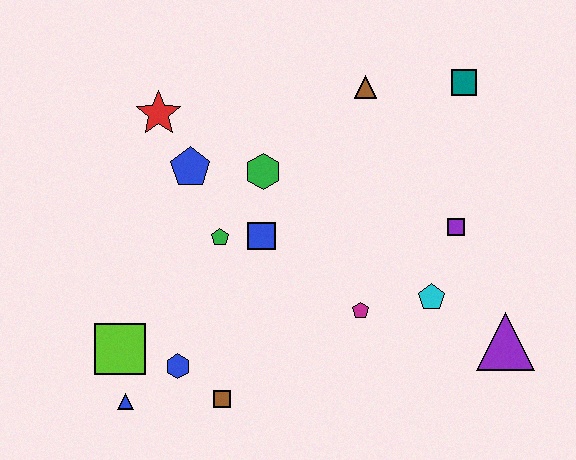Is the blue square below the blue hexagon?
No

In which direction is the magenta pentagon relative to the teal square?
The magenta pentagon is below the teal square.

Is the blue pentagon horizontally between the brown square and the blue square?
No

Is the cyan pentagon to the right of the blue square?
Yes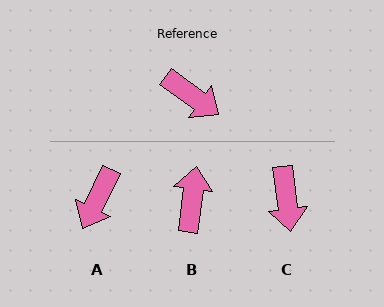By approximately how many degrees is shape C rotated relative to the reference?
Approximately 47 degrees clockwise.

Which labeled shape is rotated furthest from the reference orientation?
B, about 119 degrees away.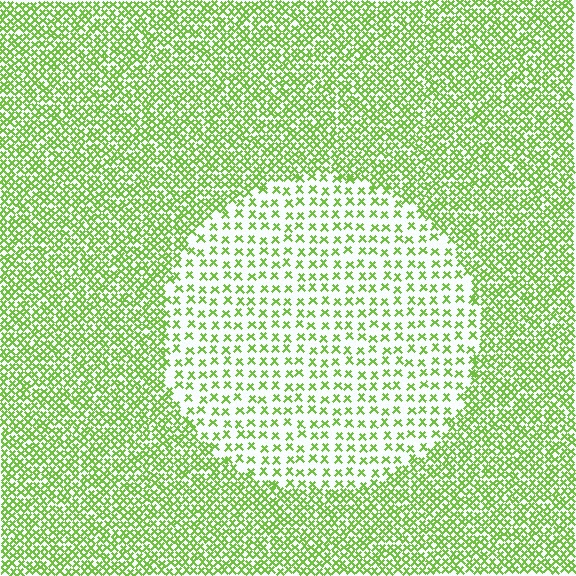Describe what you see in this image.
The image contains small lime elements arranged at two different densities. A circle-shaped region is visible where the elements are less densely packed than the surrounding area.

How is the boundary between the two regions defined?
The boundary is defined by a change in element density (approximately 2.4x ratio). All elements are the same color, size, and shape.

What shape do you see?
I see a circle.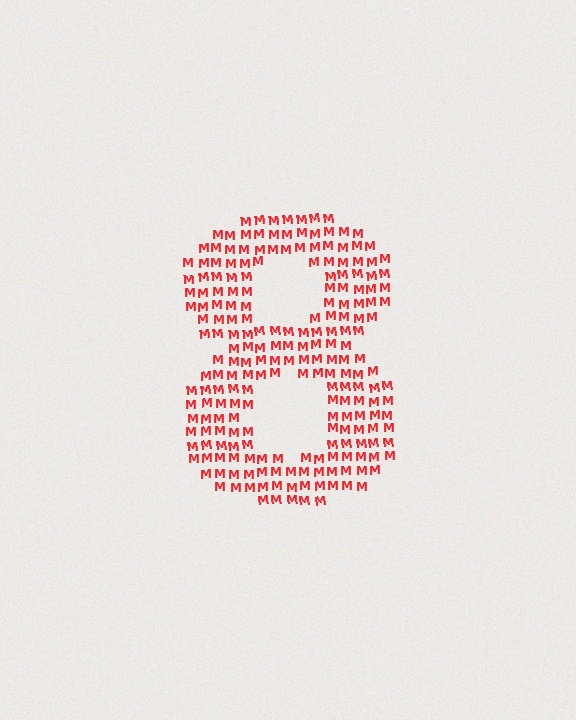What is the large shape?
The large shape is the digit 8.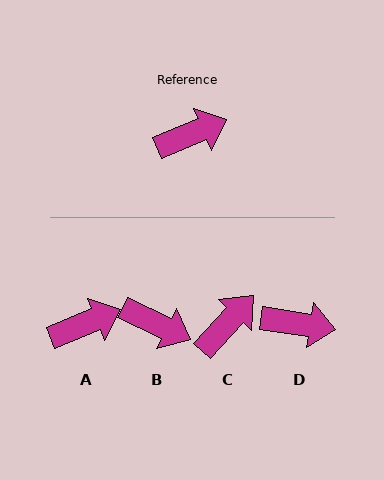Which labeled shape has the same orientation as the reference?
A.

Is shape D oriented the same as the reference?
No, it is off by about 31 degrees.